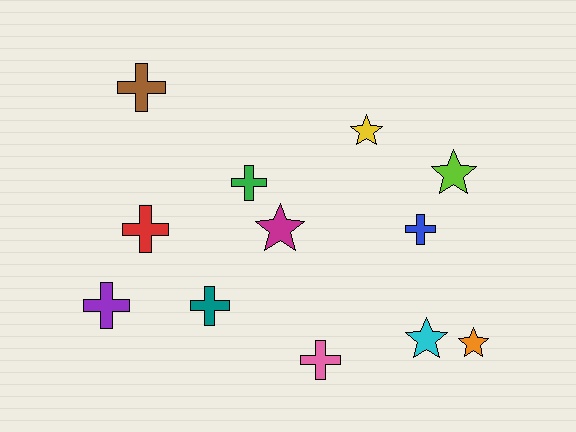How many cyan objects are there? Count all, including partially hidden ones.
There is 1 cyan object.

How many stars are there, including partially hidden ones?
There are 5 stars.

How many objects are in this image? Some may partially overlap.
There are 12 objects.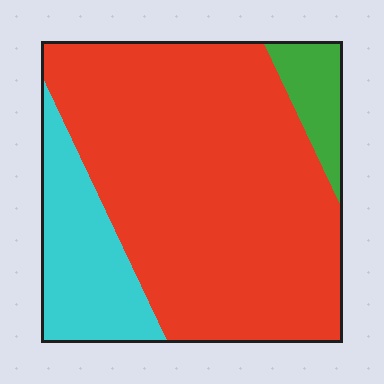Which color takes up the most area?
Red, at roughly 75%.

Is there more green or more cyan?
Cyan.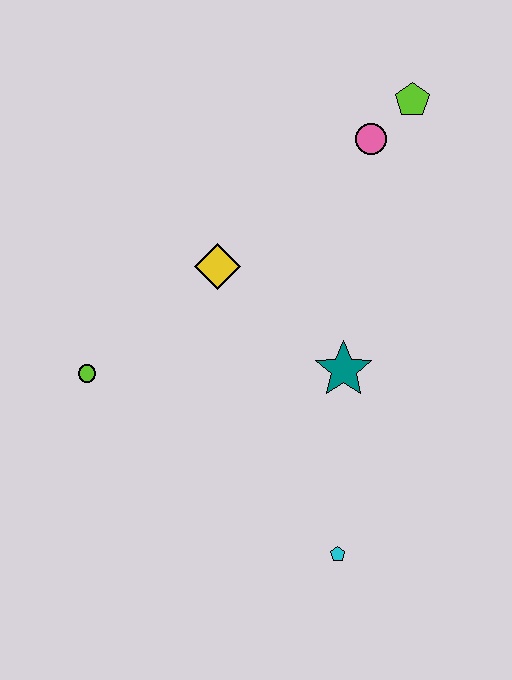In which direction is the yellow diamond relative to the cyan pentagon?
The yellow diamond is above the cyan pentagon.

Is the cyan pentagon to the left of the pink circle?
Yes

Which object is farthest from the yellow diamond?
The cyan pentagon is farthest from the yellow diamond.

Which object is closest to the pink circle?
The lime pentagon is closest to the pink circle.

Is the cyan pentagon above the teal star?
No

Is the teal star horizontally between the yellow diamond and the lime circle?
No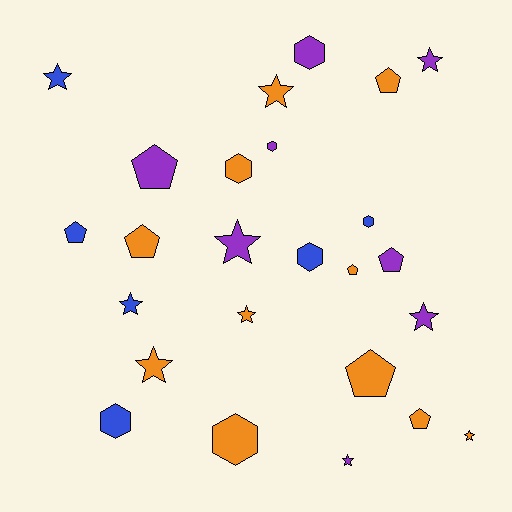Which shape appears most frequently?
Star, with 10 objects.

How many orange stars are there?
There are 4 orange stars.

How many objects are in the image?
There are 25 objects.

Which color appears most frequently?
Orange, with 11 objects.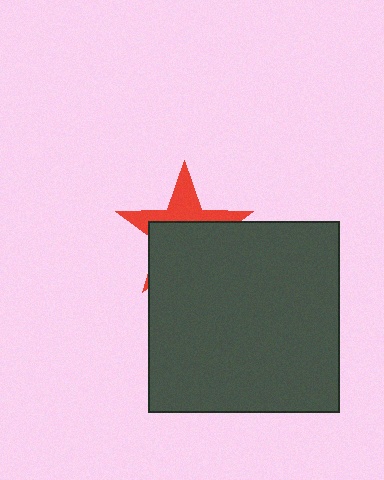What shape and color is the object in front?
The object in front is a dark gray square.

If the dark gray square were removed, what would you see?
You would see the complete red star.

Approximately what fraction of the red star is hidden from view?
Roughly 61% of the red star is hidden behind the dark gray square.